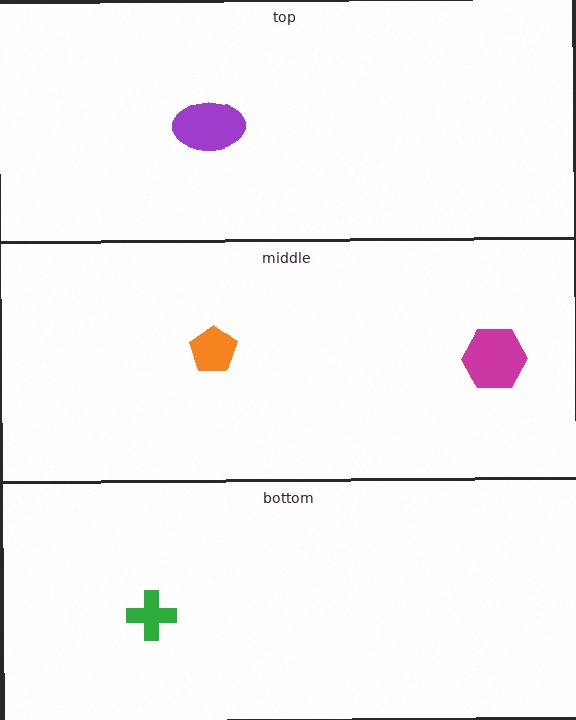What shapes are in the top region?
The purple ellipse.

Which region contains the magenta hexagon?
The middle region.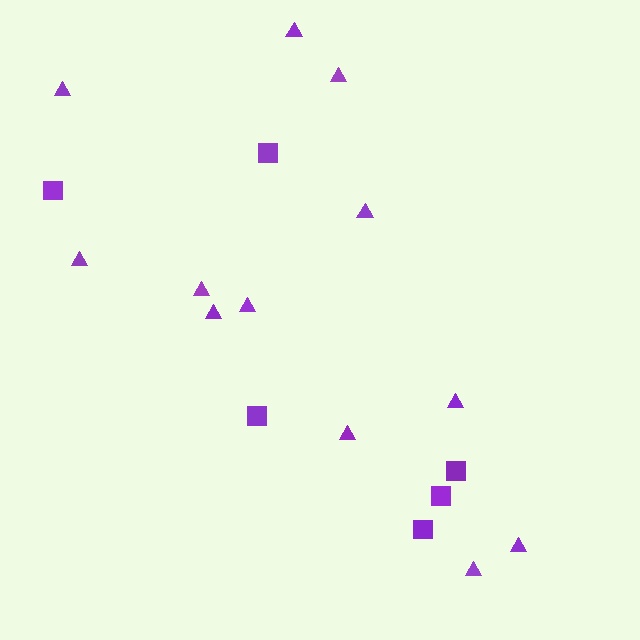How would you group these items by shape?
There are 2 groups: one group of triangles (12) and one group of squares (6).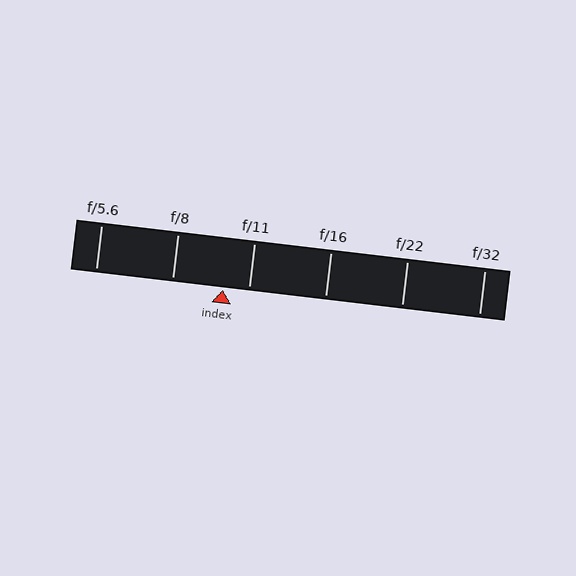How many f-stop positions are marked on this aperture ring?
There are 6 f-stop positions marked.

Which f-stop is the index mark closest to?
The index mark is closest to f/11.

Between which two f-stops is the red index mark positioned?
The index mark is between f/8 and f/11.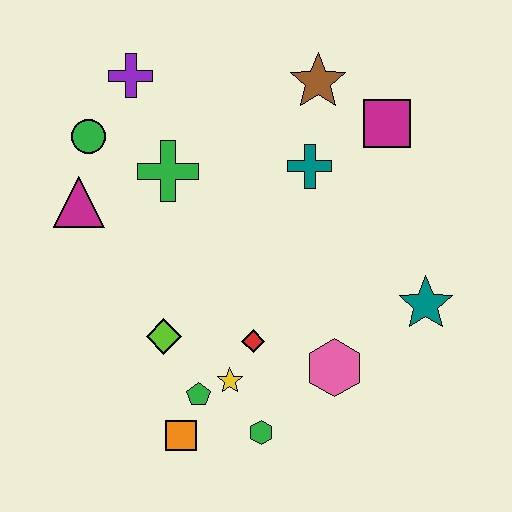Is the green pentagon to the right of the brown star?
No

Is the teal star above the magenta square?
No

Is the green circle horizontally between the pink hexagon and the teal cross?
No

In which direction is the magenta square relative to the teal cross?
The magenta square is to the right of the teal cross.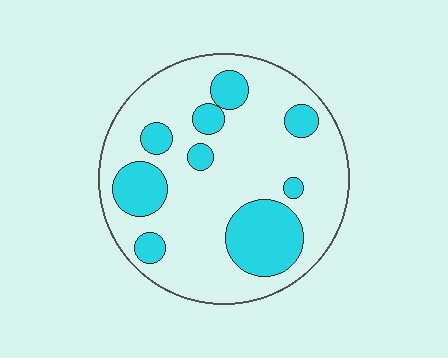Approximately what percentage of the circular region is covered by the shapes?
Approximately 25%.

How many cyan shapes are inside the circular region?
9.